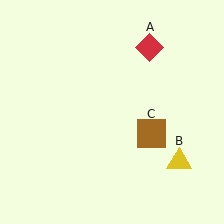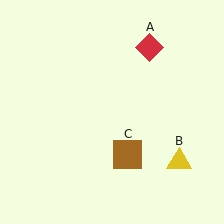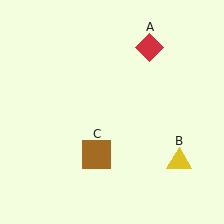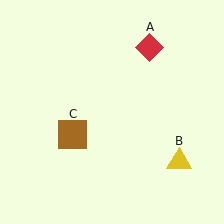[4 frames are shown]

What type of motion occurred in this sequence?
The brown square (object C) rotated clockwise around the center of the scene.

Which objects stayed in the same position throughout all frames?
Red diamond (object A) and yellow triangle (object B) remained stationary.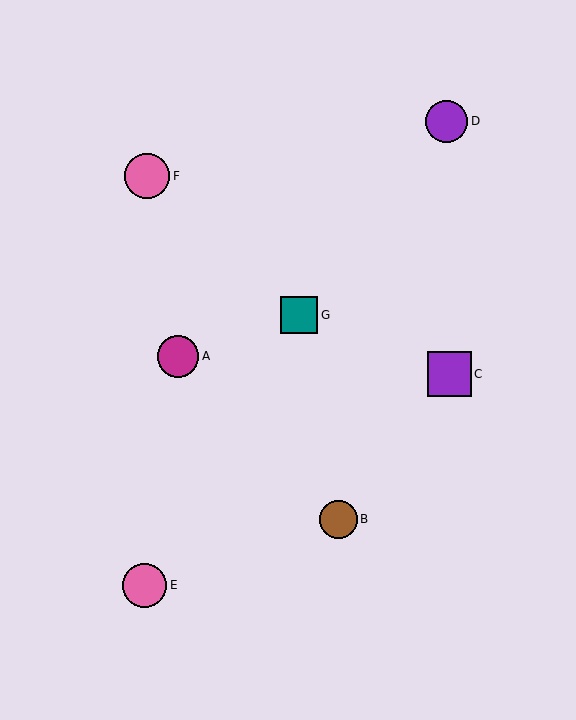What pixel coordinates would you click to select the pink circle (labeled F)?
Click at (147, 176) to select the pink circle F.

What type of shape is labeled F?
Shape F is a pink circle.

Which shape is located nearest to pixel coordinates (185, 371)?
The magenta circle (labeled A) at (178, 356) is nearest to that location.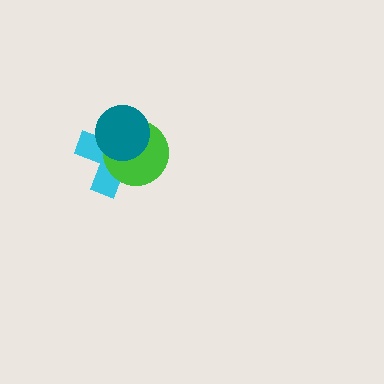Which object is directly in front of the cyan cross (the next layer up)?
The green circle is directly in front of the cyan cross.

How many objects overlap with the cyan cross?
2 objects overlap with the cyan cross.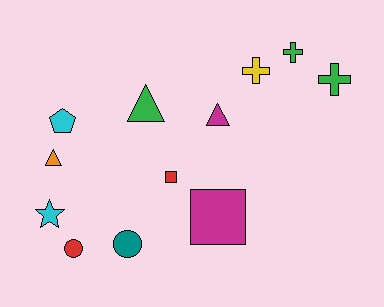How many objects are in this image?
There are 12 objects.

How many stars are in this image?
There is 1 star.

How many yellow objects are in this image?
There is 1 yellow object.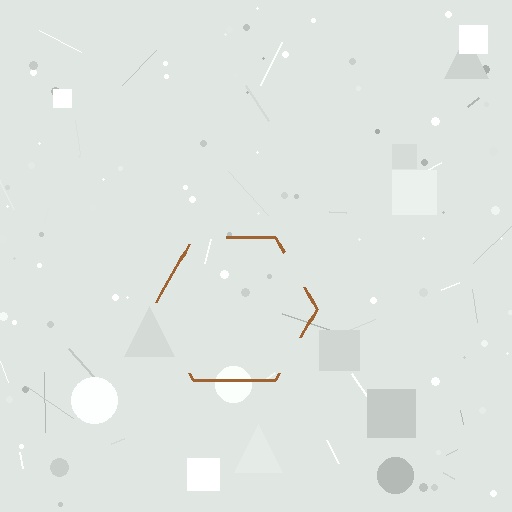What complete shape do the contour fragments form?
The contour fragments form a hexagon.